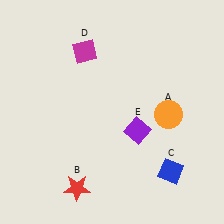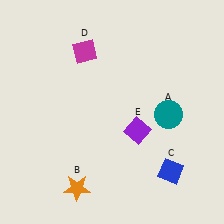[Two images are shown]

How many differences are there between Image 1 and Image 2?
There are 2 differences between the two images.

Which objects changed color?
A changed from orange to teal. B changed from red to orange.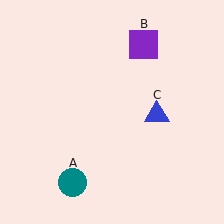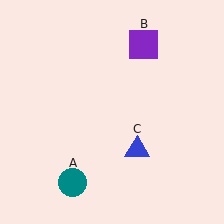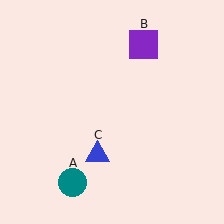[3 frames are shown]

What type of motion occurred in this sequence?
The blue triangle (object C) rotated clockwise around the center of the scene.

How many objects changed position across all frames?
1 object changed position: blue triangle (object C).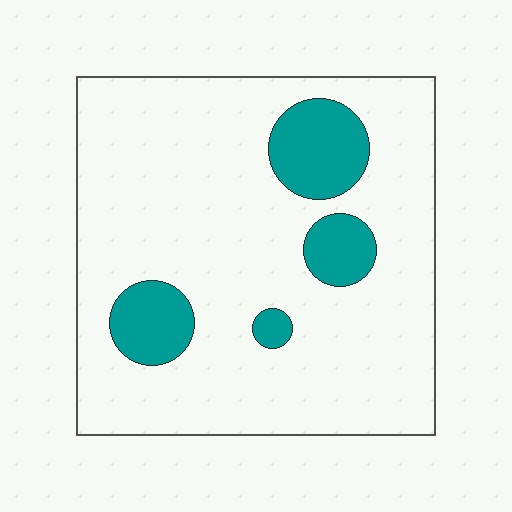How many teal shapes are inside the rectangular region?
4.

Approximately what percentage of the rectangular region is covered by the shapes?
Approximately 15%.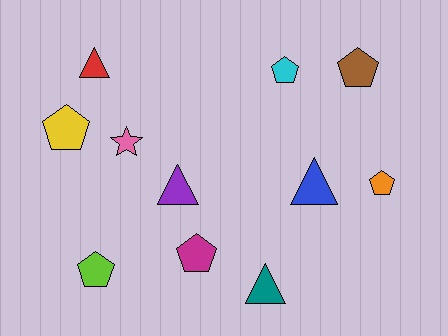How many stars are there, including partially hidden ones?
There is 1 star.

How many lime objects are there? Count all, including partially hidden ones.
There is 1 lime object.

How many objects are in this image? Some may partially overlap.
There are 11 objects.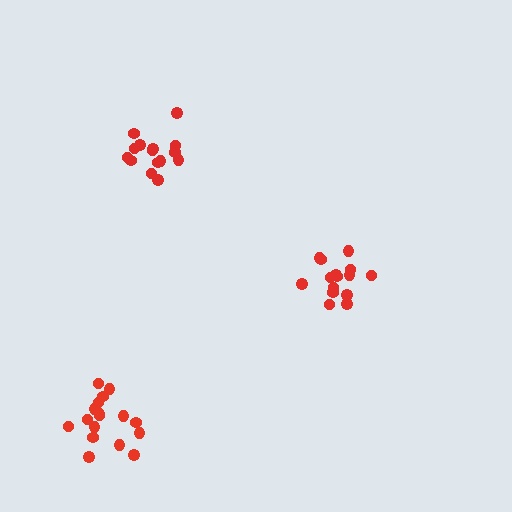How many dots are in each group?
Group 1: 16 dots, Group 2: 15 dots, Group 3: 17 dots (48 total).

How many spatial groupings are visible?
There are 3 spatial groupings.